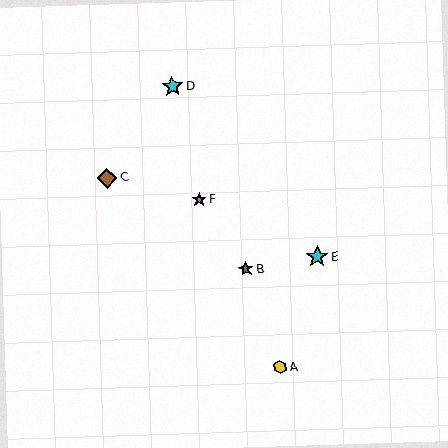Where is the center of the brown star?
The center of the brown star is at (246, 269).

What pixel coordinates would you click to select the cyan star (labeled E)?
Click at (317, 257) to select the cyan star E.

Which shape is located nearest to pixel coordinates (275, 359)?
The yellow hexagon (labeled A) at (280, 368) is nearest to that location.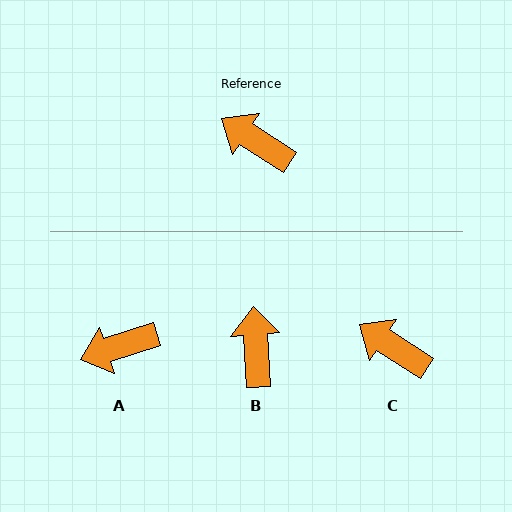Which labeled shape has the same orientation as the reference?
C.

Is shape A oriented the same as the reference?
No, it is off by about 51 degrees.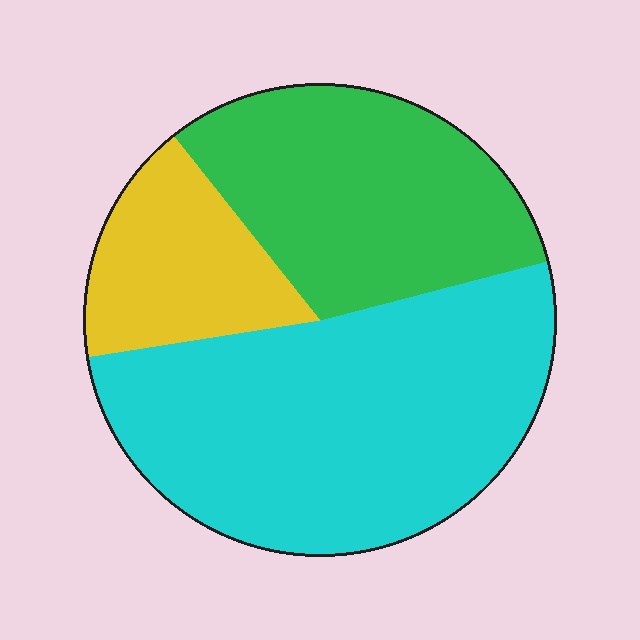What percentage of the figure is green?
Green takes up between a sixth and a third of the figure.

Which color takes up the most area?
Cyan, at roughly 50%.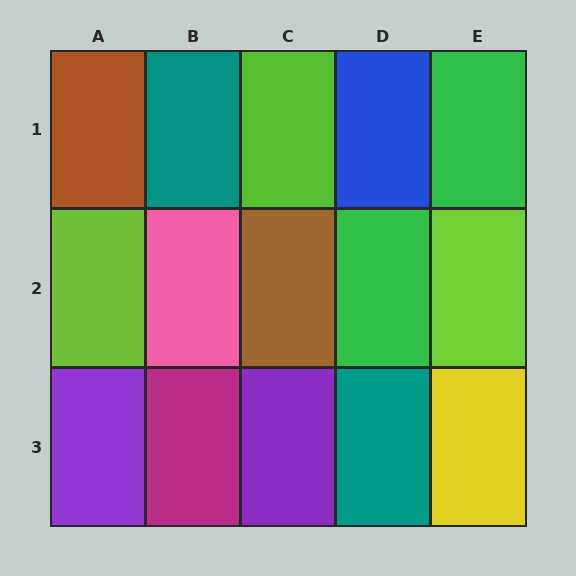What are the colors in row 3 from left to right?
Purple, magenta, purple, teal, yellow.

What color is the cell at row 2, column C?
Brown.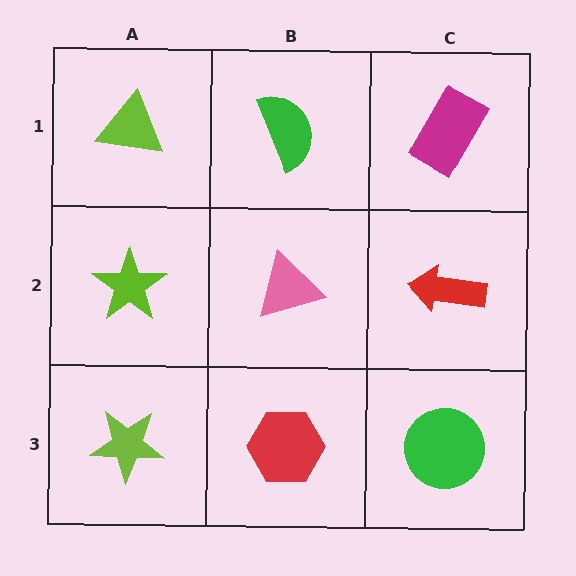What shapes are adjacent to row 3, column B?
A pink triangle (row 2, column B), a lime star (row 3, column A), a green circle (row 3, column C).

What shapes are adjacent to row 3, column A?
A lime star (row 2, column A), a red hexagon (row 3, column B).